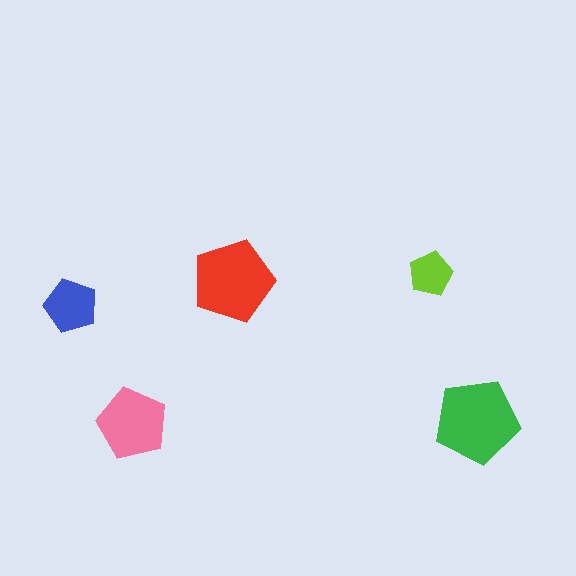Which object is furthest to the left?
The blue pentagon is leftmost.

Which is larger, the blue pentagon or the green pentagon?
The green one.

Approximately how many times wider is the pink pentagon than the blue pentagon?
About 1.5 times wider.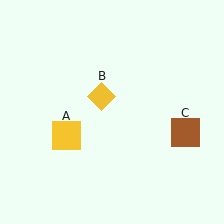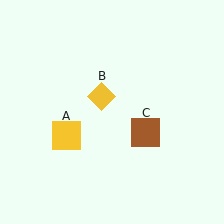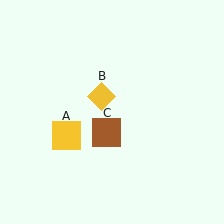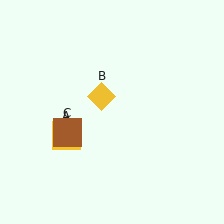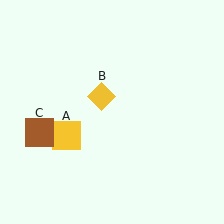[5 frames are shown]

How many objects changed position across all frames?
1 object changed position: brown square (object C).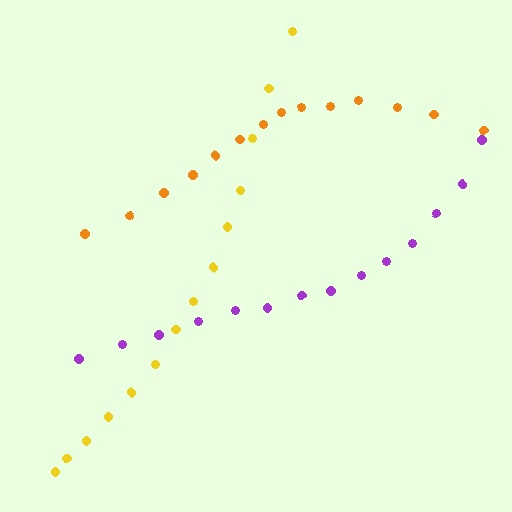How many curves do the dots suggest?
There are 3 distinct paths.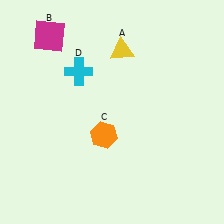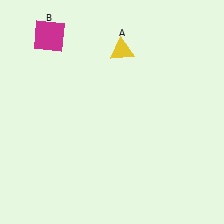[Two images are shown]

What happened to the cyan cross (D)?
The cyan cross (D) was removed in Image 2. It was in the top-left area of Image 1.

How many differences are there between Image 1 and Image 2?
There are 2 differences between the two images.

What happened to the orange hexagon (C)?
The orange hexagon (C) was removed in Image 2. It was in the bottom-left area of Image 1.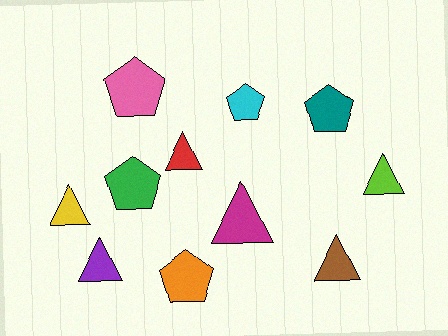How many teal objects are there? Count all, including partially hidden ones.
There is 1 teal object.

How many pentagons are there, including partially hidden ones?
There are 5 pentagons.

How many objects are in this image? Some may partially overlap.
There are 11 objects.